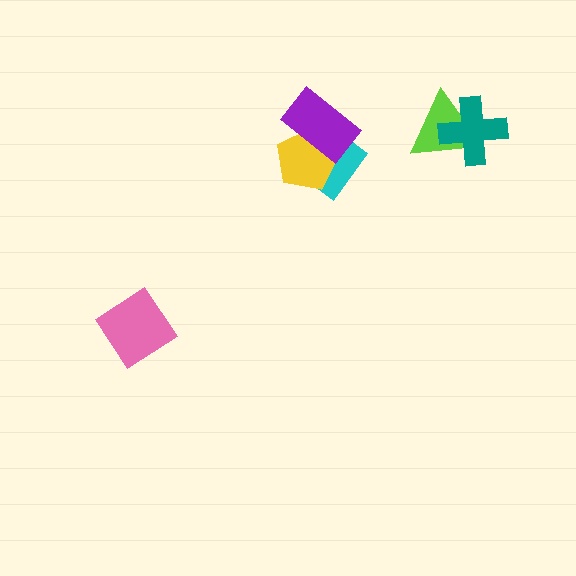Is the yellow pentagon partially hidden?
Yes, it is partially covered by another shape.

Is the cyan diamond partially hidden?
Yes, it is partially covered by another shape.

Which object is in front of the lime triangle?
The teal cross is in front of the lime triangle.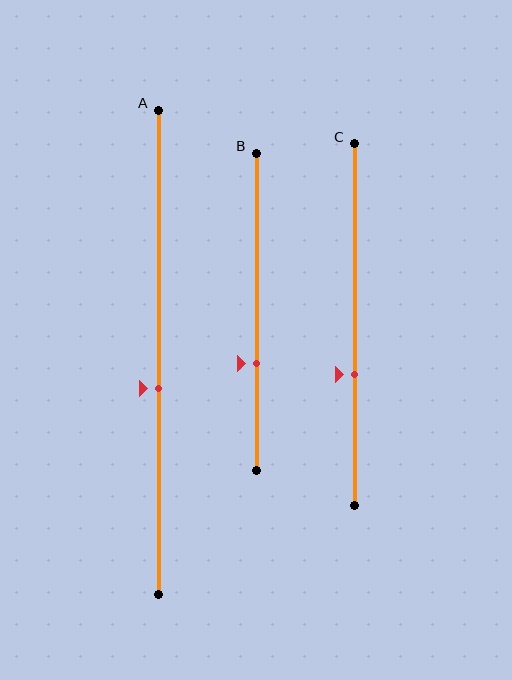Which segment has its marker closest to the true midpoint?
Segment A has its marker closest to the true midpoint.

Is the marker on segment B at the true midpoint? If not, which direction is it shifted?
No, the marker on segment B is shifted downward by about 16% of the segment length.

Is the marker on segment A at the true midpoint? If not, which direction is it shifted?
No, the marker on segment A is shifted downward by about 7% of the segment length.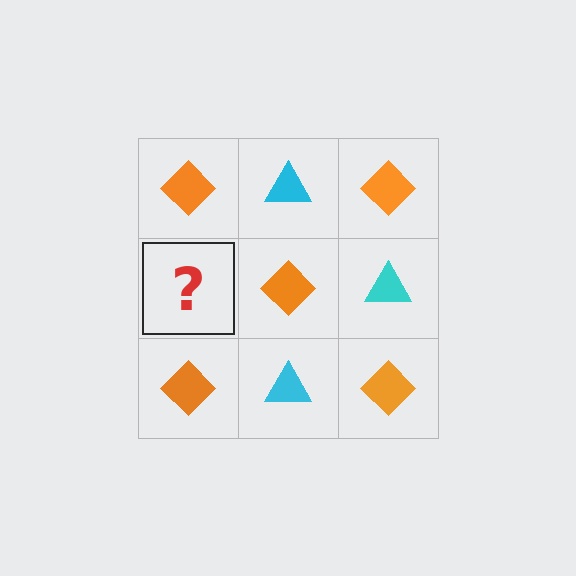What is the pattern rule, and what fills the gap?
The rule is that it alternates orange diamond and cyan triangle in a checkerboard pattern. The gap should be filled with a cyan triangle.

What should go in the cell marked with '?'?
The missing cell should contain a cyan triangle.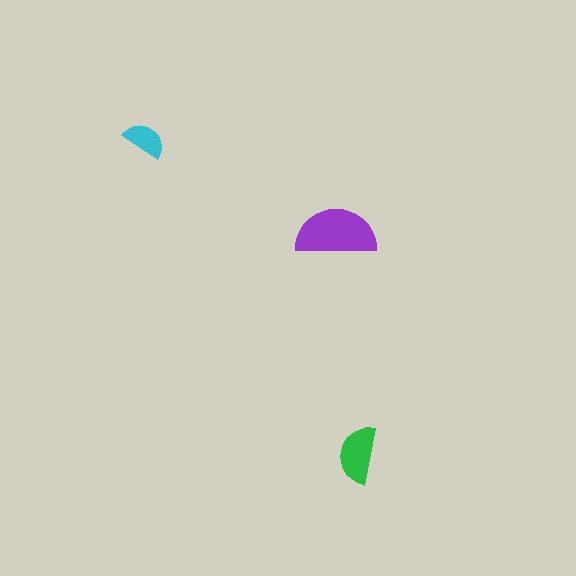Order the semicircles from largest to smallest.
the purple one, the green one, the cyan one.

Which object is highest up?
The cyan semicircle is topmost.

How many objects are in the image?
There are 3 objects in the image.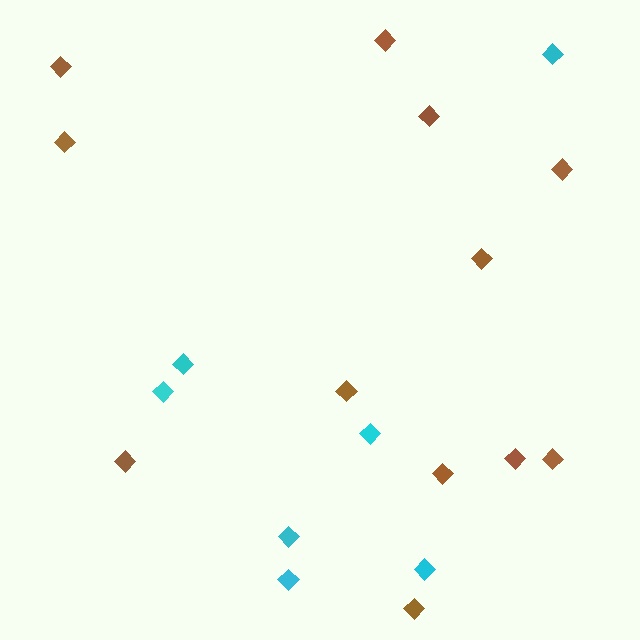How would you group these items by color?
There are 2 groups: one group of brown diamonds (12) and one group of cyan diamonds (7).